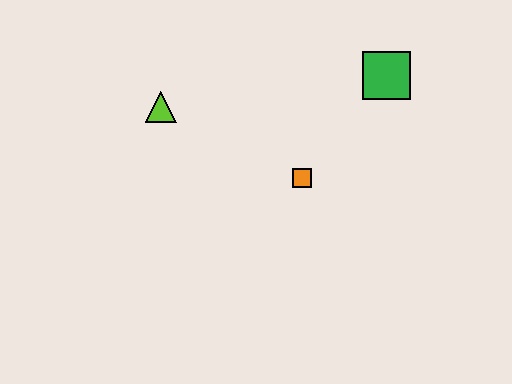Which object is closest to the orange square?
The green square is closest to the orange square.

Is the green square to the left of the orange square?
No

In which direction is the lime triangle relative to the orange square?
The lime triangle is to the left of the orange square.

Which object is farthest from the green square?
The lime triangle is farthest from the green square.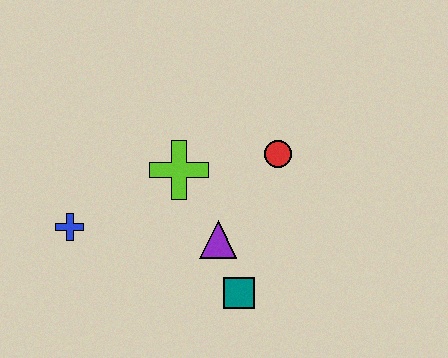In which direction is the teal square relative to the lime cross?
The teal square is below the lime cross.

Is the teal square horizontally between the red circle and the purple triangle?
Yes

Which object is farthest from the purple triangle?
The blue cross is farthest from the purple triangle.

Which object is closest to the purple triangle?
The teal square is closest to the purple triangle.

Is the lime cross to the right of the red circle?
No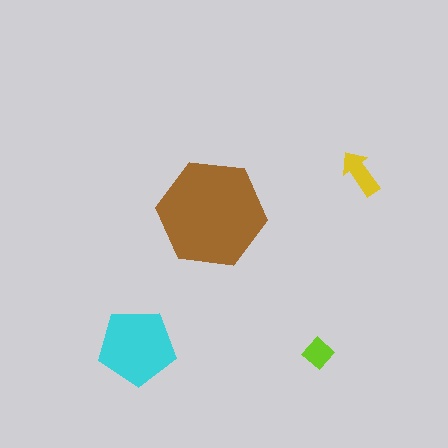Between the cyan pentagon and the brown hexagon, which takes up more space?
The brown hexagon.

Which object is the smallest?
The lime diamond.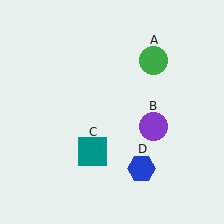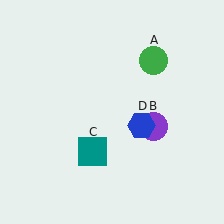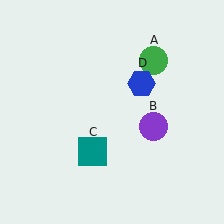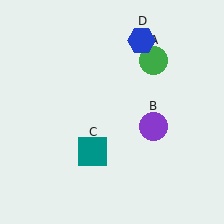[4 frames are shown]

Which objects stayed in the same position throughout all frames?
Green circle (object A) and purple circle (object B) and teal square (object C) remained stationary.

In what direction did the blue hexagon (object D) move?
The blue hexagon (object D) moved up.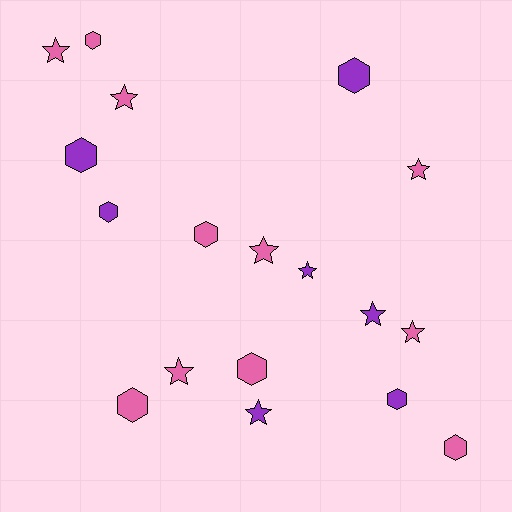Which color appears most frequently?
Pink, with 11 objects.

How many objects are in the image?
There are 18 objects.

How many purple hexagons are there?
There are 4 purple hexagons.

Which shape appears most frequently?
Star, with 9 objects.